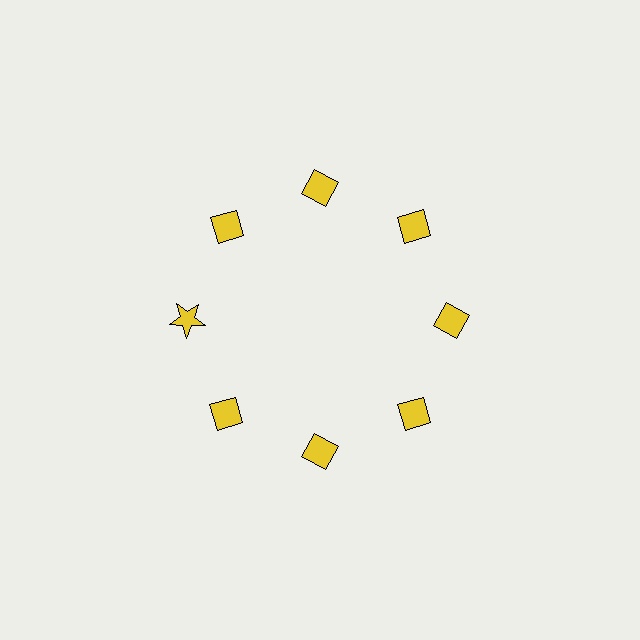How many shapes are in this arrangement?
There are 8 shapes arranged in a ring pattern.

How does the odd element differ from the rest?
It has a different shape: star instead of diamond.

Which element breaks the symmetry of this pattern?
The yellow star at roughly the 9 o'clock position breaks the symmetry. All other shapes are yellow diamonds.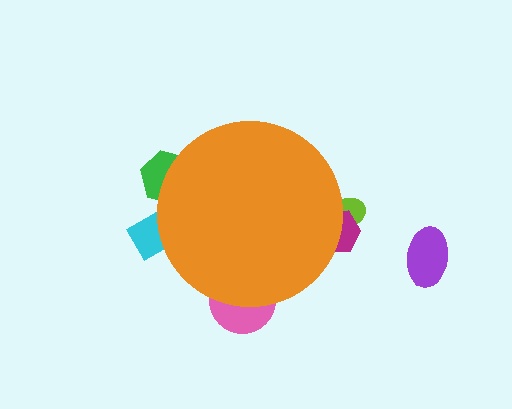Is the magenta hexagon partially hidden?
Yes, the magenta hexagon is partially hidden behind the orange circle.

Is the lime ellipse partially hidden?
Yes, the lime ellipse is partially hidden behind the orange circle.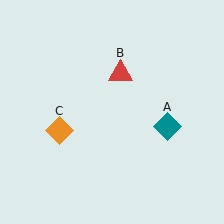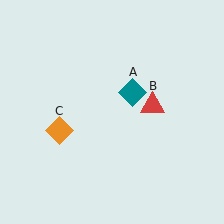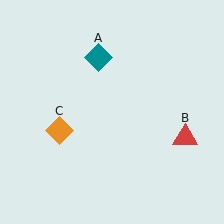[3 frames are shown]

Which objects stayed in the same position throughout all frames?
Orange diamond (object C) remained stationary.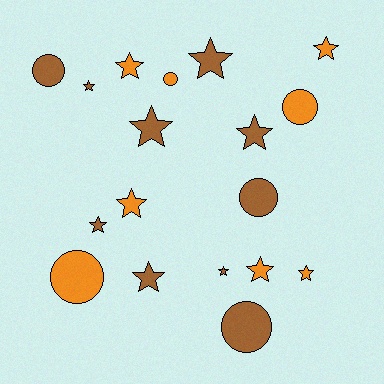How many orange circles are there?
There are 3 orange circles.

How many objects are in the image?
There are 18 objects.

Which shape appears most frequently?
Star, with 12 objects.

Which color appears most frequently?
Brown, with 10 objects.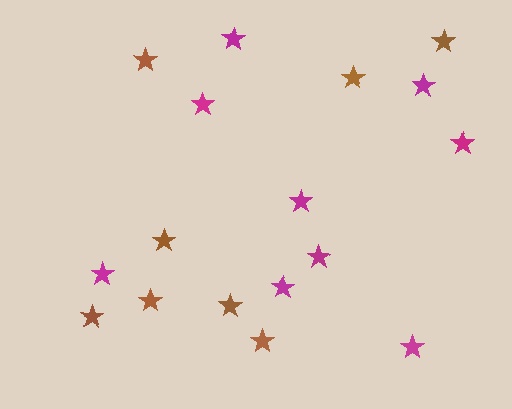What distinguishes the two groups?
There are 2 groups: one group of brown stars (8) and one group of magenta stars (9).